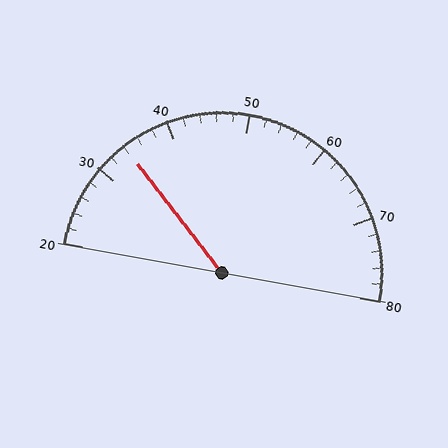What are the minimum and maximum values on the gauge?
The gauge ranges from 20 to 80.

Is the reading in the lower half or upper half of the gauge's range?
The reading is in the lower half of the range (20 to 80).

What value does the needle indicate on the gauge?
The needle indicates approximately 34.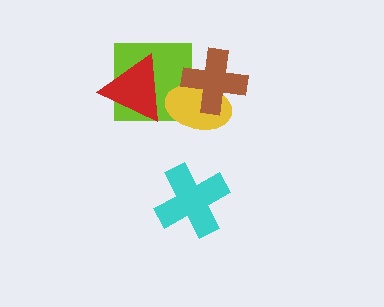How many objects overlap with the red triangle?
1 object overlaps with the red triangle.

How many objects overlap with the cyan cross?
0 objects overlap with the cyan cross.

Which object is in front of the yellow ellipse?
The brown cross is in front of the yellow ellipse.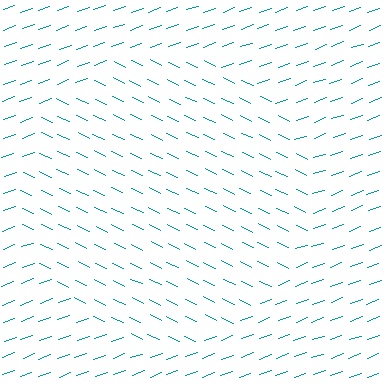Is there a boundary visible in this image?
Yes, there is a texture boundary formed by a change in line orientation.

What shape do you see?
I see a circle.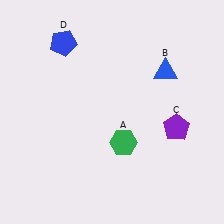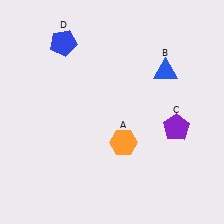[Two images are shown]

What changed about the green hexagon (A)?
In Image 1, A is green. In Image 2, it changed to orange.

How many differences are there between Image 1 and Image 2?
There is 1 difference between the two images.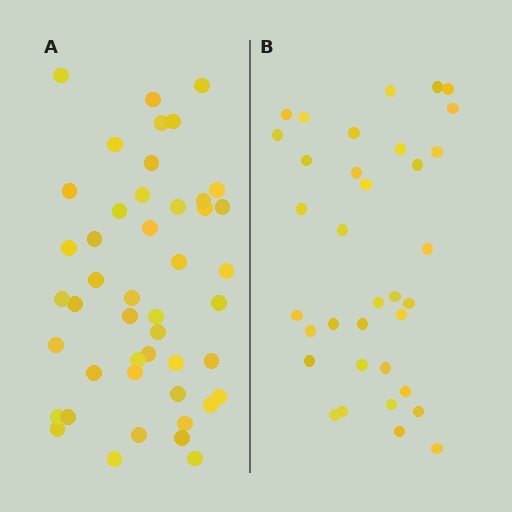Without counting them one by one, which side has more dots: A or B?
Region A (the left region) has more dots.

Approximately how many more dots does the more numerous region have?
Region A has roughly 12 or so more dots than region B.